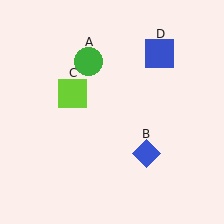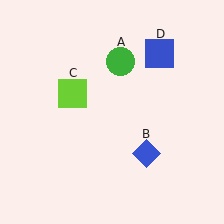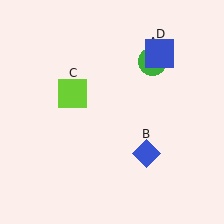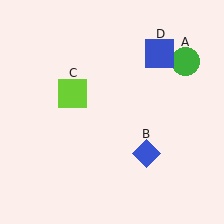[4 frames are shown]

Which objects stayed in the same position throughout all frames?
Blue diamond (object B) and lime square (object C) and blue square (object D) remained stationary.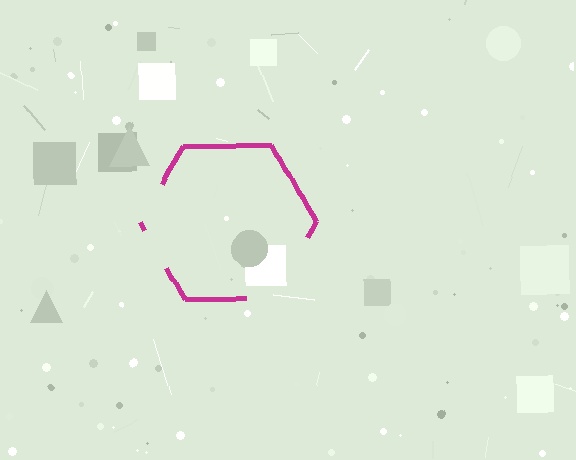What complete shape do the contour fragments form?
The contour fragments form a hexagon.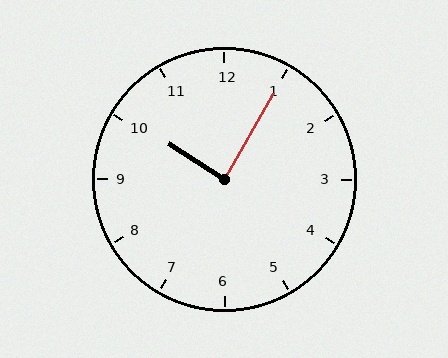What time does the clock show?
10:05.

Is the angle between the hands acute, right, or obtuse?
It is right.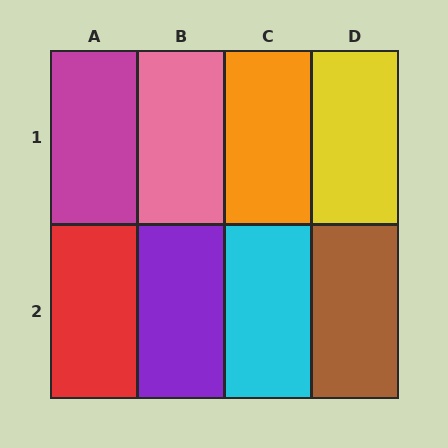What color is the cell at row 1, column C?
Orange.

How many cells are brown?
1 cell is brown.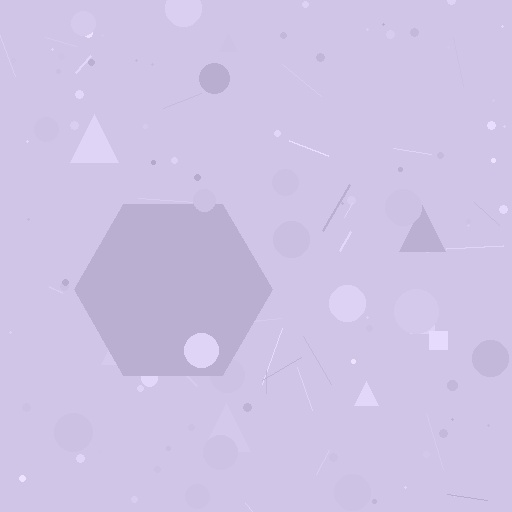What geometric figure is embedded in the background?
A hexagon is embedded in the background.